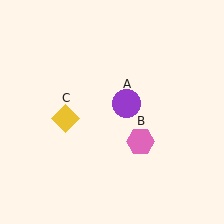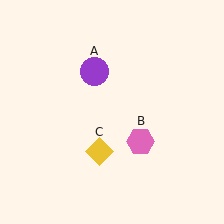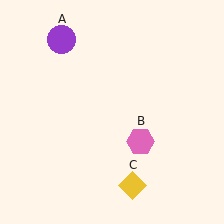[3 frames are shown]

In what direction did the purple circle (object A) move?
The purple circle (object A) moved up and to the left.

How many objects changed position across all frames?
2 objects changed position: purple circle (object A), yellow diamond (object C).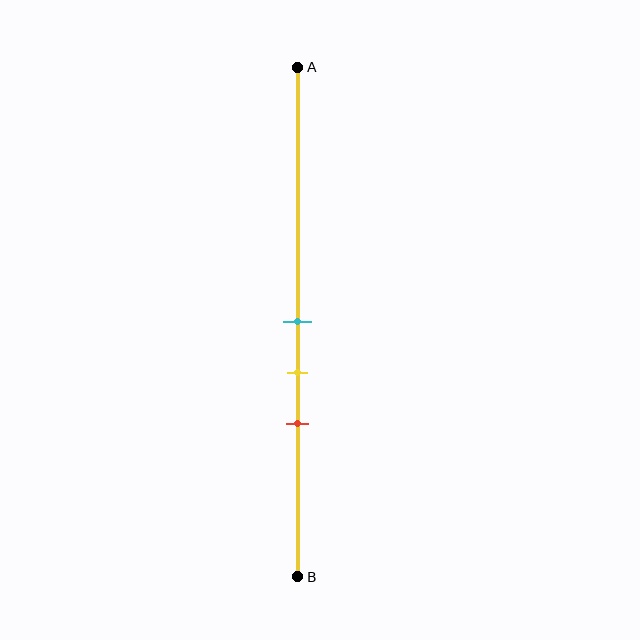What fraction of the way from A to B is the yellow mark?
The yellow mark is approximately 60% (0.6) of the way from A to B.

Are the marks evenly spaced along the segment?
Yes, the marks are approximately evenly spaced.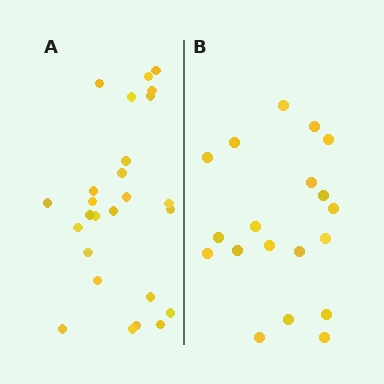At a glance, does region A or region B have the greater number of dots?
Region A (the left region) has more dots.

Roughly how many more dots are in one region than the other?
Region A has roughly 8 or so more dots than region B.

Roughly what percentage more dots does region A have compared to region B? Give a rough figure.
About 35% more.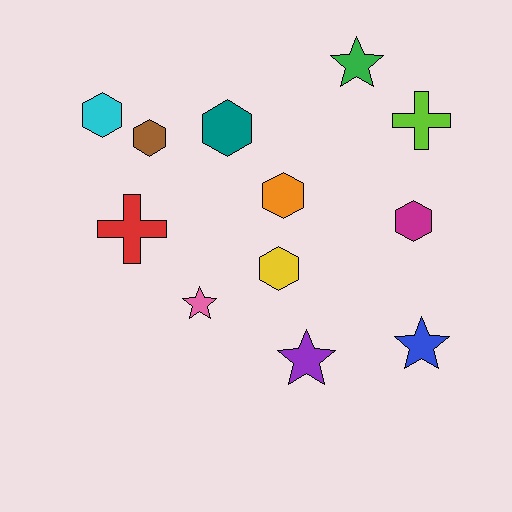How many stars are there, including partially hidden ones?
There are 4 stars.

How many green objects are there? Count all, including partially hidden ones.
There is 1 green object.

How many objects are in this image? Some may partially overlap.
There are 12 objects.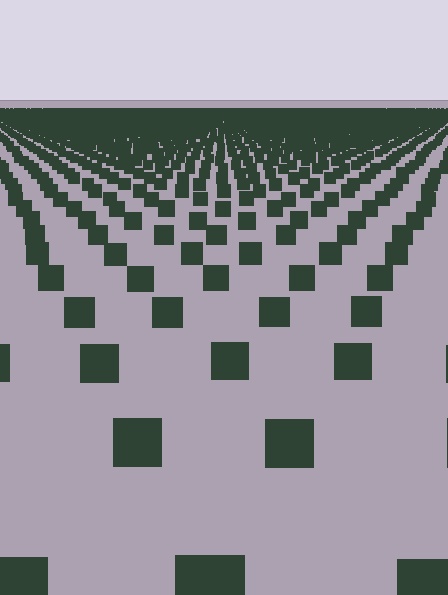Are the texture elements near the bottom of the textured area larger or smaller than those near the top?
Larger. Near the bottom, elements are closer to the viewer and appear at a bigger on-screen size.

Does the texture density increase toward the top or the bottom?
Density increases toward the top.